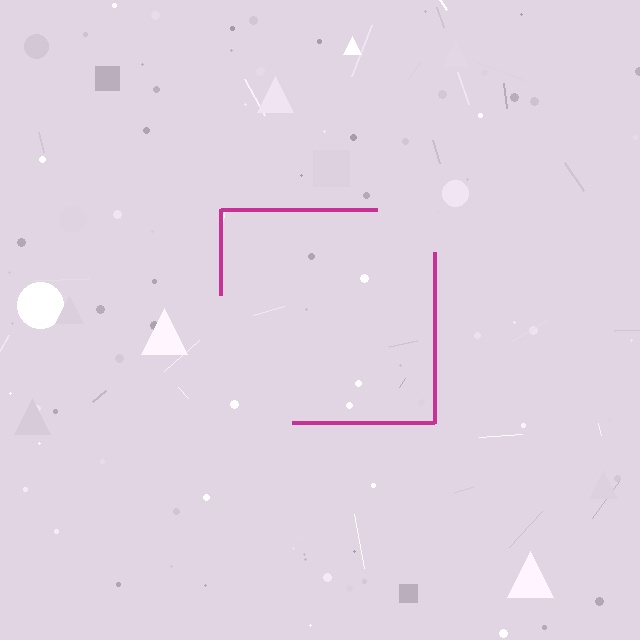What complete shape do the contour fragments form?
The contour fragments form a square.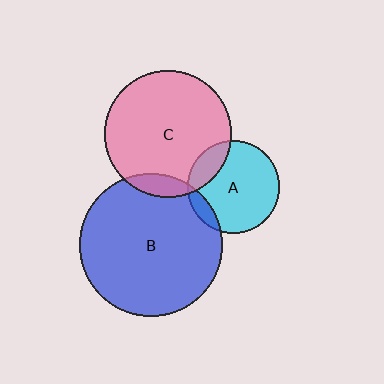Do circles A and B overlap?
Yes.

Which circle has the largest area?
Circle B (blue).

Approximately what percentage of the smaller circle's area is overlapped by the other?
Approximately 10%.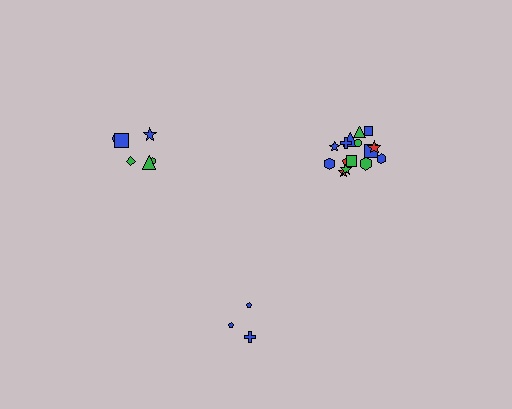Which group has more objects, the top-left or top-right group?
The top-right group.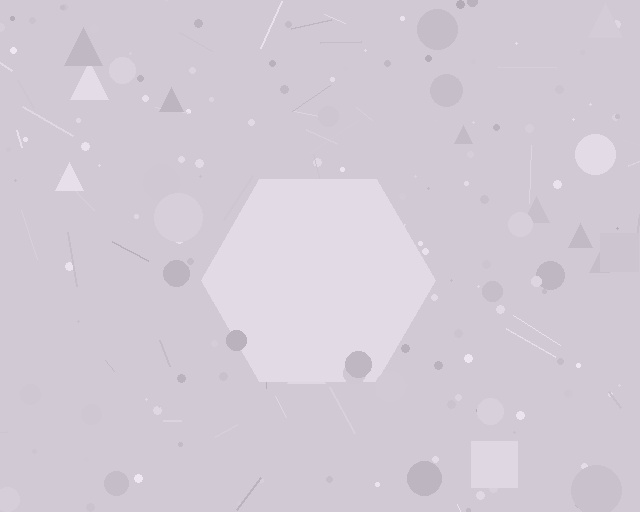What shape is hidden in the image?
A hexagon is hidden in the image.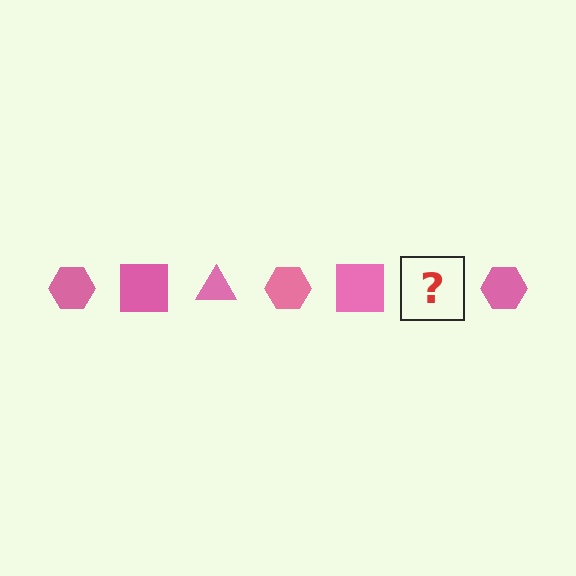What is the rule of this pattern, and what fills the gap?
The rule is that the pattern cycles through hexagon, square, triangle shapes in pink. The gap should be filled with a pink triangle.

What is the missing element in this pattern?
The missing element is a pink triangle.